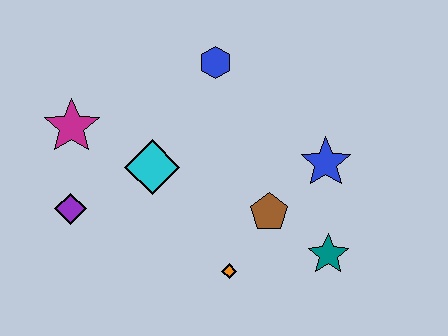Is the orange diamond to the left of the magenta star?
No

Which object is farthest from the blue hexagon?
The teal star is farthest from the blue hexagon.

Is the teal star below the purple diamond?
Yes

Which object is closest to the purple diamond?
The magenta star is closest to the purple diamond.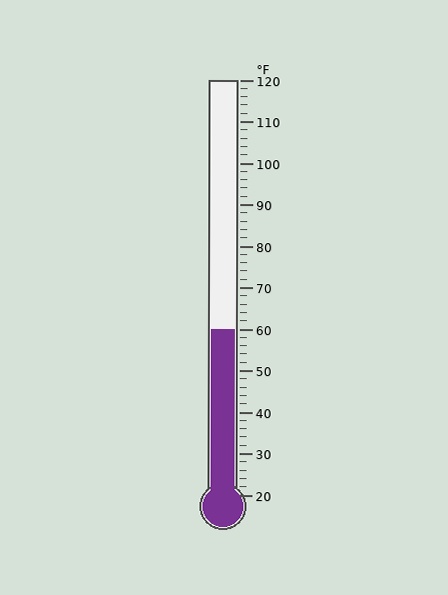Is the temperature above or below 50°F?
The temperature is above 50°F.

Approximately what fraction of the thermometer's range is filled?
The thermometer is filled to approximately 40% of its range.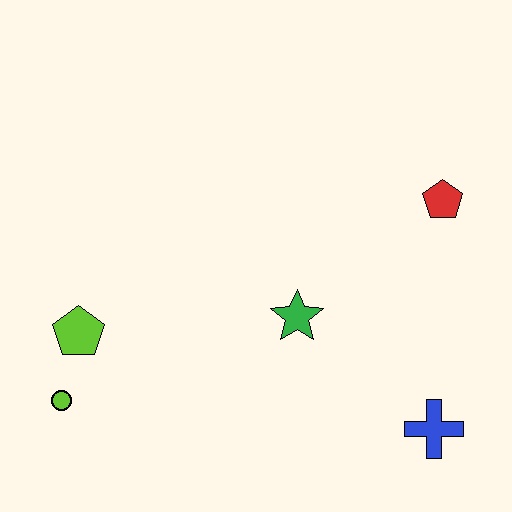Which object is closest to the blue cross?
The green star is closest to the blue cross.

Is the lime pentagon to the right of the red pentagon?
No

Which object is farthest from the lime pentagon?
The red pentagon is farthest from the lime pentagon.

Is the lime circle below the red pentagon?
Yes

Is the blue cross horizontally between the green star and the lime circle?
No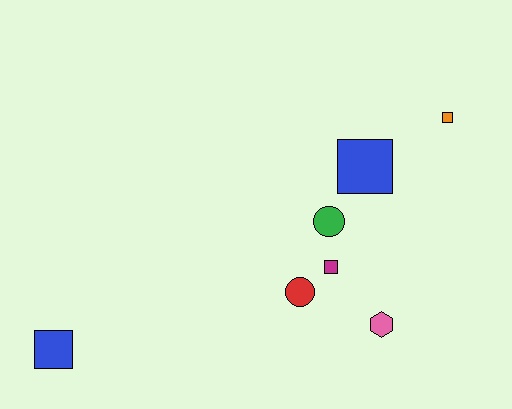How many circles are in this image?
There are 2 circles.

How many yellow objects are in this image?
There are no yellow objects.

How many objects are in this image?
There are 7 objects.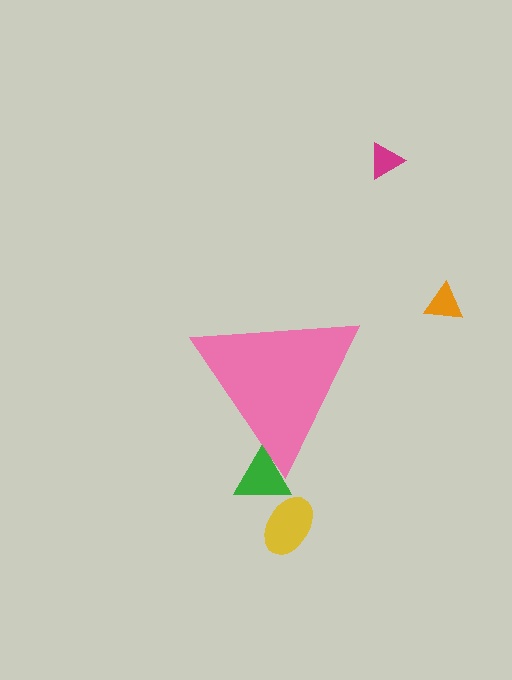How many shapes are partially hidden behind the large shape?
1 shape is partially hidden.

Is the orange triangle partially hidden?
No, the orange triangle is fully visible.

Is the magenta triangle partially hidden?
No, the magenta triangle is fully visible.